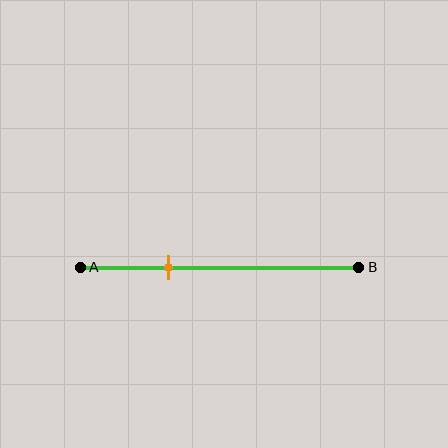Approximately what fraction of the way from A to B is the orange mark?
The orange mark is approximately 30% of the way from A to B.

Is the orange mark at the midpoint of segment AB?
No, the mark is at about 30% from A, not at the 50% midpoint.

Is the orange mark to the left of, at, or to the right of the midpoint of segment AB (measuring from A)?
The orange mark is to the left of the midpoint of segment AB.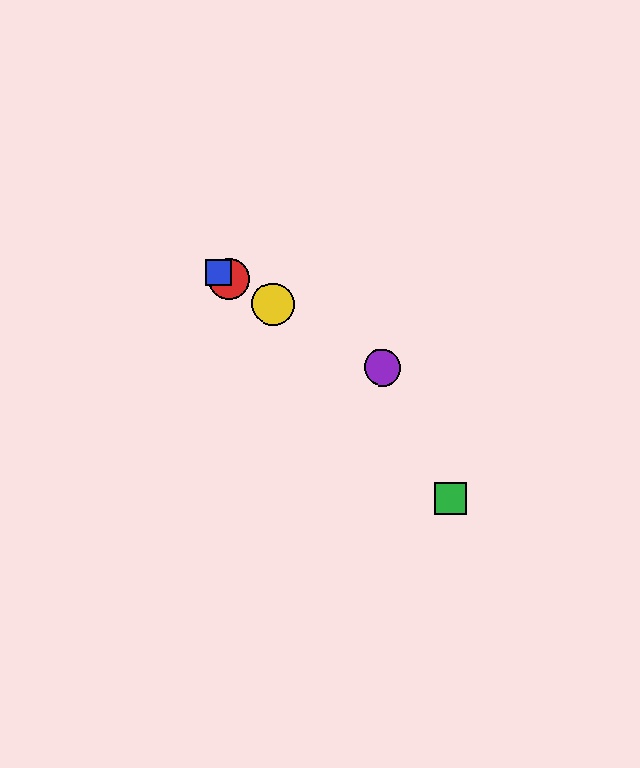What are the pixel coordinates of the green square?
The green square is at (451, 499).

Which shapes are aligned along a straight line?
The red circle, the blue square, the yellow circle, the purple circle are aligned along a straight line.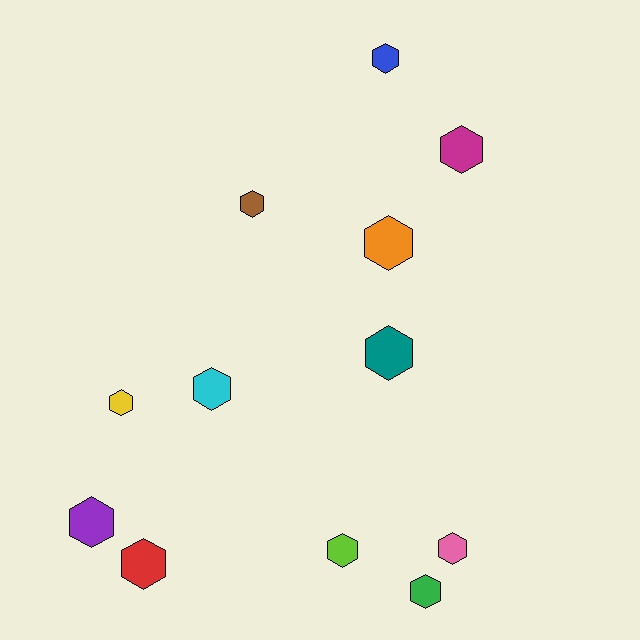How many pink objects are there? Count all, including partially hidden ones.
There is 1 pink object.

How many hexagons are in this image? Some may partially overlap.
There are 12 hexagons.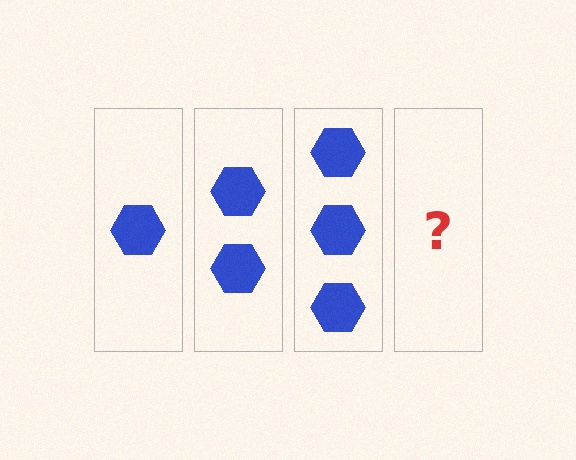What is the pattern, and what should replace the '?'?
The pattern is that each step adds one more hexagon. The '?' should be 4 hexagons.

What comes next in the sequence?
The next element should be 4 hexagons.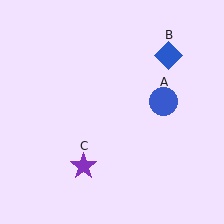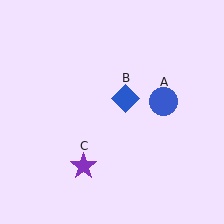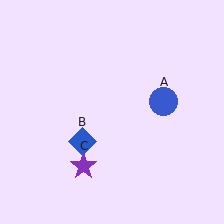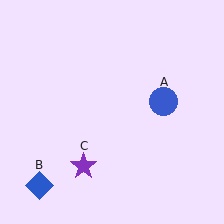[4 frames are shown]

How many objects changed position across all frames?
1 object changed position: blue diamond (object B).